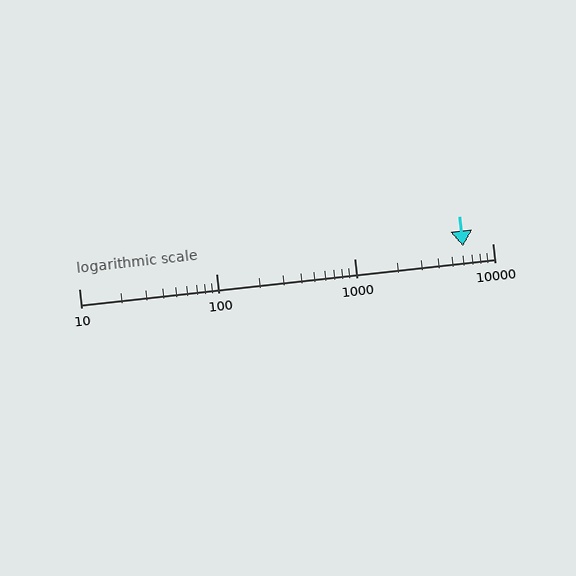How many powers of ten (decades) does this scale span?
The scale spans 3 decades, from 10 to 10000.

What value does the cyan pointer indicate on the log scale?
The pointer indicates approximately 6100.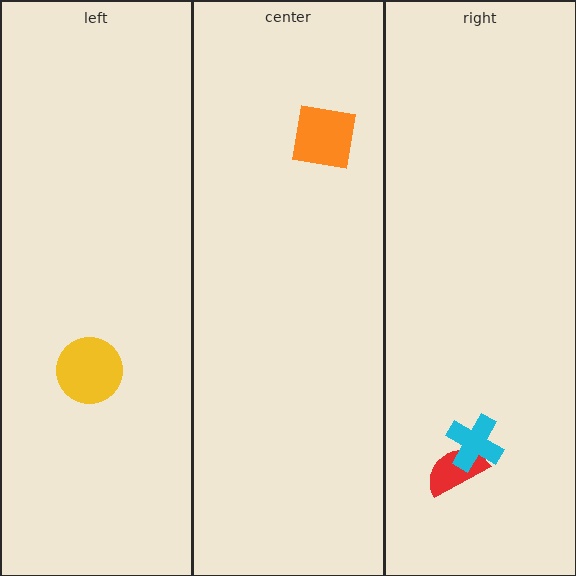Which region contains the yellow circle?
The left region.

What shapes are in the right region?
The red semicircle, the cyan cross.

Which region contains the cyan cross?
The right region.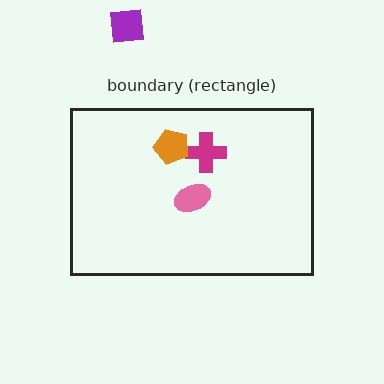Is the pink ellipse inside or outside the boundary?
Inside.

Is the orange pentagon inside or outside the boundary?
Inside.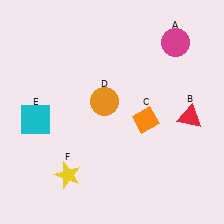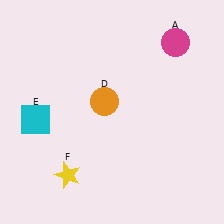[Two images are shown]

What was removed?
The orange diamond (C), the red triangle (B) were removed in Image 2.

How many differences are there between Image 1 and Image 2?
There are 2 differences between the two images.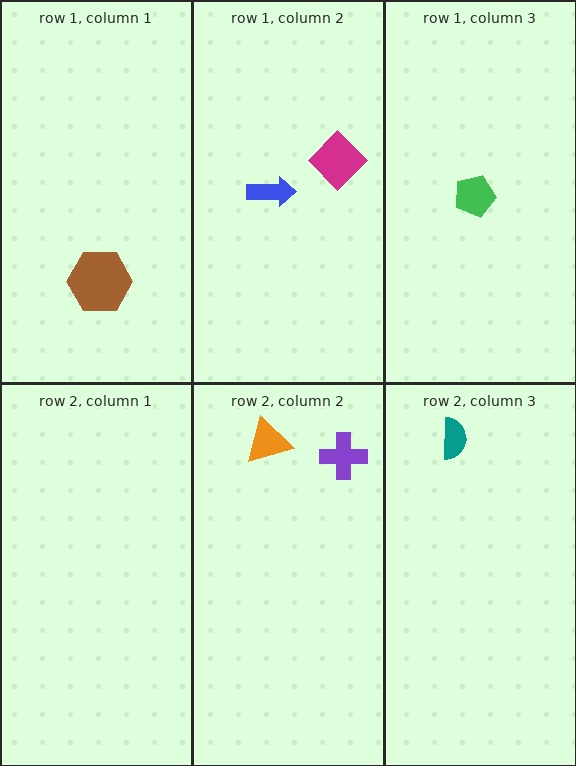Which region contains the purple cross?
The row 2, column 2 region.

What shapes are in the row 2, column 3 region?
The teal semicircle.